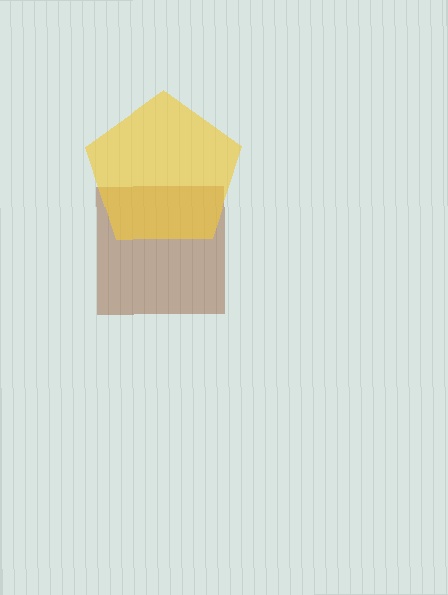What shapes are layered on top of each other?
The layered shapes are: a brown square, a yellow pentagon.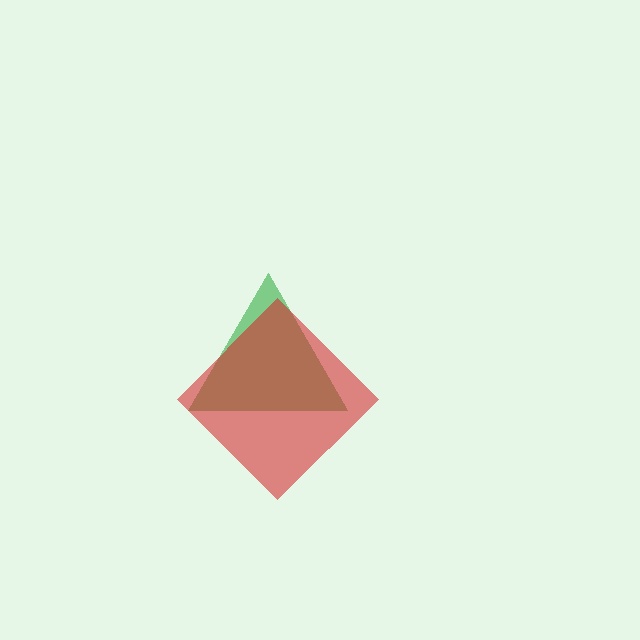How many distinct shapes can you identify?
There are 2 distinct shapes: a green triangle, a red diamond.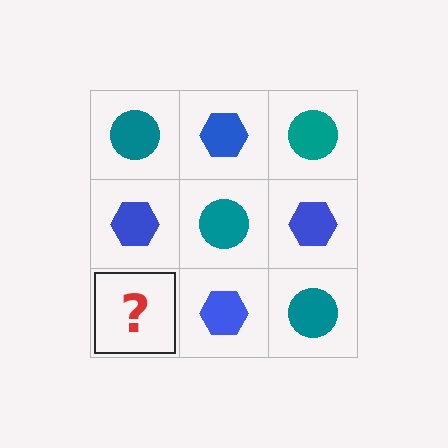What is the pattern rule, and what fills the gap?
The rule is that it alternates teal circle and blue hexagon in a checkerboard pattern. The gap should be filled with a teal circle.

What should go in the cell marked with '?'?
The missing cell should contain a teal circle.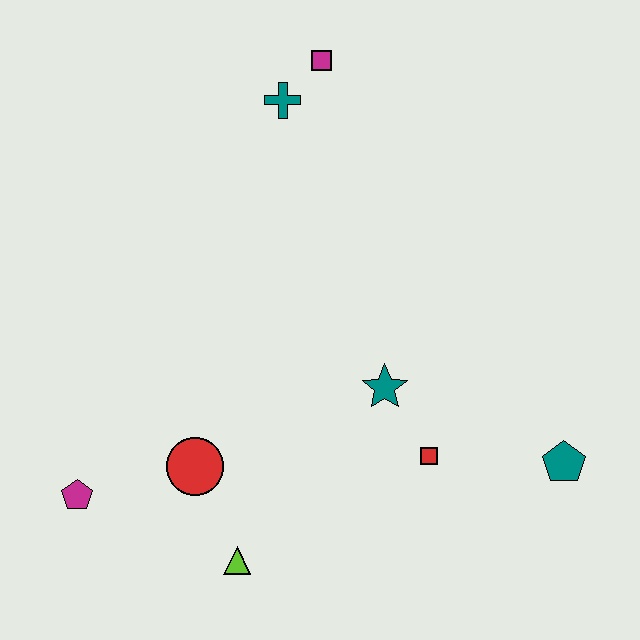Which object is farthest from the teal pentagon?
The magenta pentagon is farthest from the teal pentagon.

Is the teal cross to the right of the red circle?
Yes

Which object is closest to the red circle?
The lime triangle is closest to the red circle.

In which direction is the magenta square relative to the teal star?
The magenta square is above the teal star.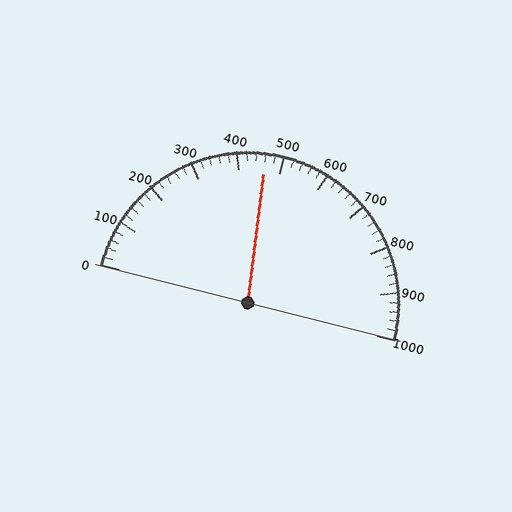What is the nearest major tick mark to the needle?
The nearest major tick mark is 500.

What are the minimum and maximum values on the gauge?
The gauge ranges from 0 to 1000.